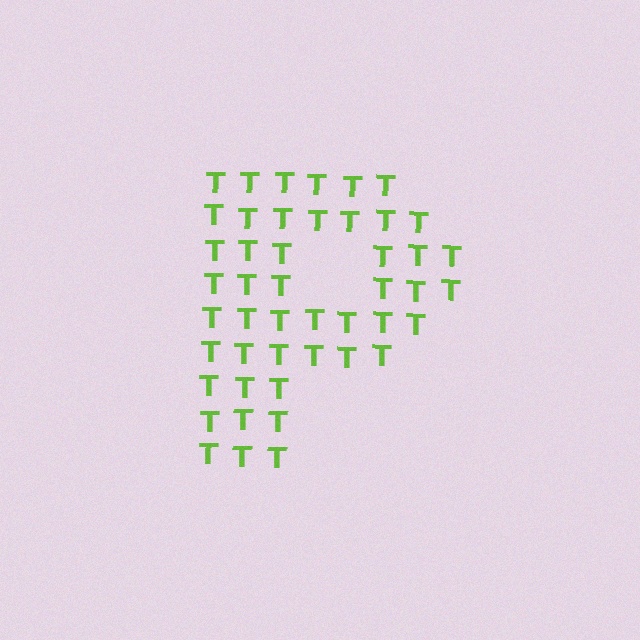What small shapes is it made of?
It is made of small letter T's.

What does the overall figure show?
The overall figure shows the letter P.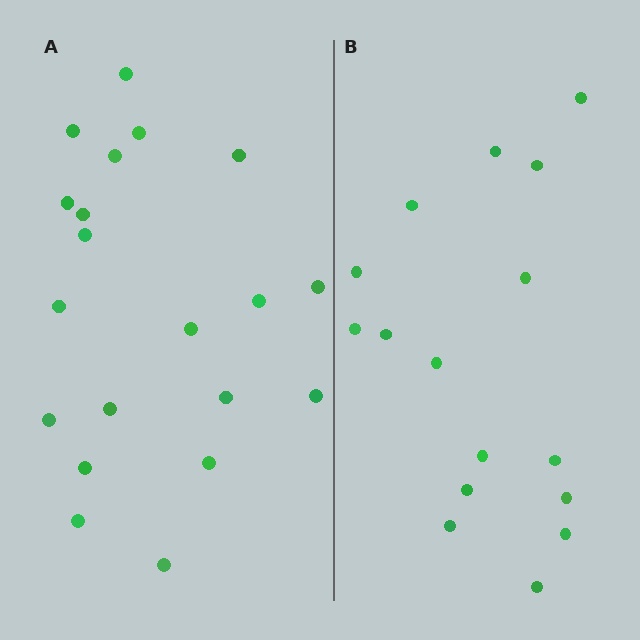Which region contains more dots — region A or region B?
Region A (the left region) has more dots.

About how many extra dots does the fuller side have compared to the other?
Region A has about 4 more dots than region B.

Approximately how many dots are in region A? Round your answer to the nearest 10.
About 20 dots.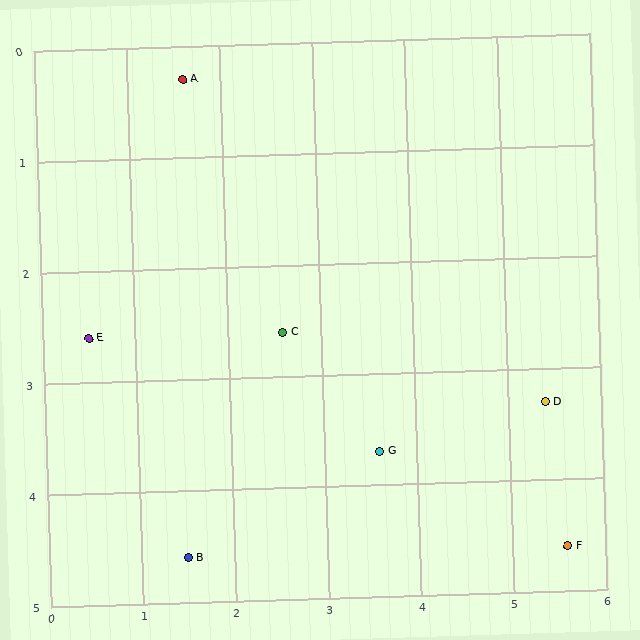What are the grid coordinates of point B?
Point B is at approximately (1.5, 4.6).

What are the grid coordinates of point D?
Point D is at approximately (5.4, 3.3).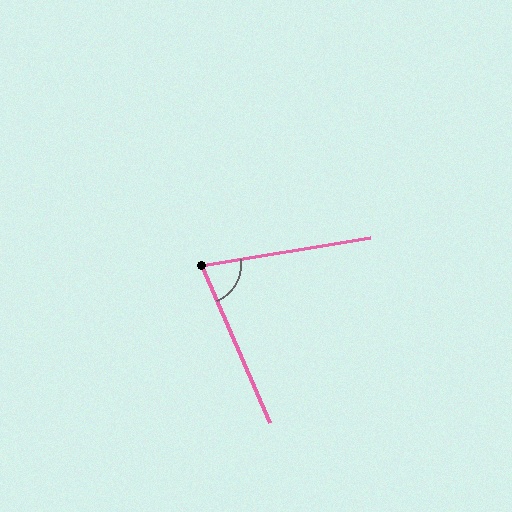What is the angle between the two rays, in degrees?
Approximately 76 degrees.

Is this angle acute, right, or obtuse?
It is acute.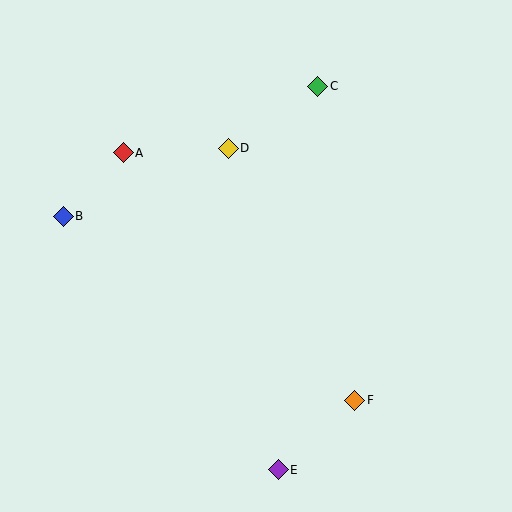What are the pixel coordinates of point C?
Point C is at (318, 86).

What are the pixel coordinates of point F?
Point F is at (355, 400).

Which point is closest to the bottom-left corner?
Point E is closest to the bottom-left corner.